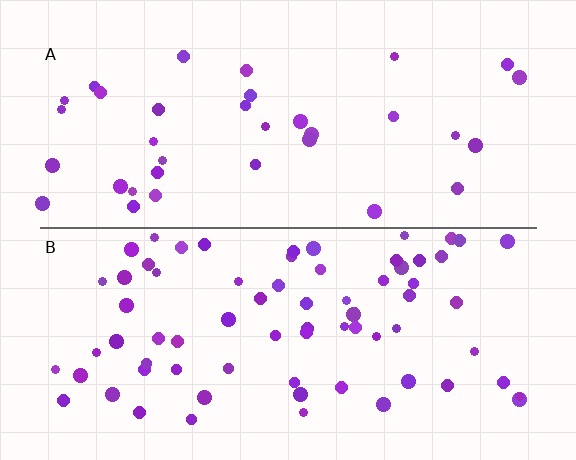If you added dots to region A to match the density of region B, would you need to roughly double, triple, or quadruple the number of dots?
Approximately double.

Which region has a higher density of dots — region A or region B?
B (the bottom).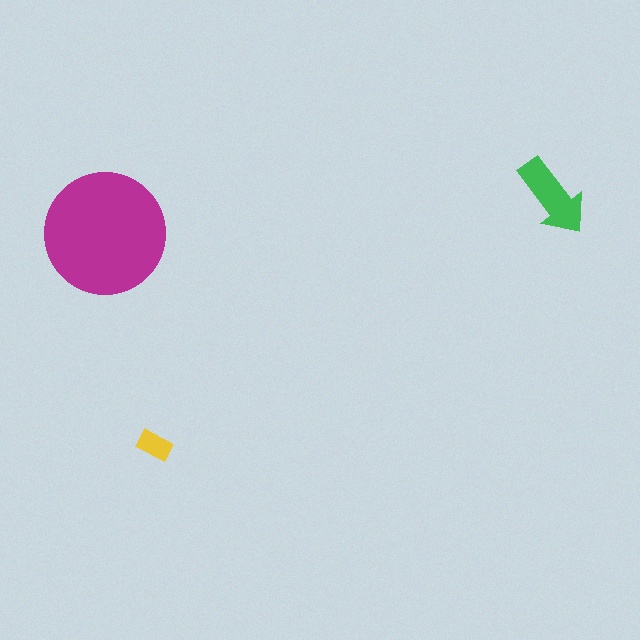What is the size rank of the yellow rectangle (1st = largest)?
3rd.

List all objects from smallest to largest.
The yellow rectangle, the green arrow, the magenta circle.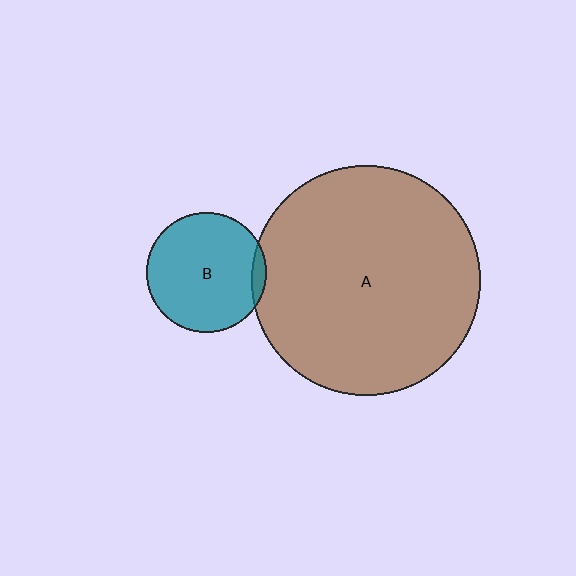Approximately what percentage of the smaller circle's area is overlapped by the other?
Approximately 5%.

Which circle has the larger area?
Circle A (brown).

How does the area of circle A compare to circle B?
Approximately 3.6 times.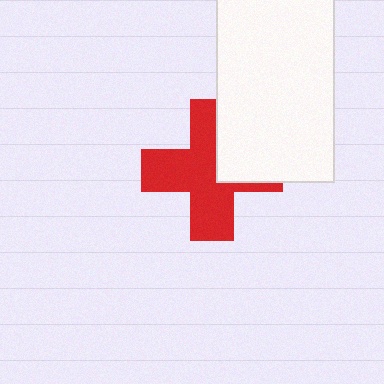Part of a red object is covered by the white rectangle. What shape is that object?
It is a cross.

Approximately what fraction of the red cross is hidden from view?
Roughly 31% of the red cross is hidden behind the white rectangle.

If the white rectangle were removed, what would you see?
You would see the complete red cross.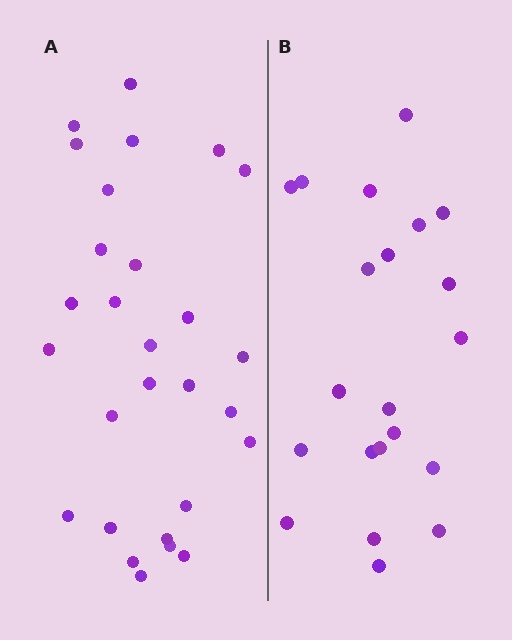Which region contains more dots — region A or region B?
Region A (the left region) has more dots.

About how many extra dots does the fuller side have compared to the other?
Region A has roughly 8 or so more dots than region B.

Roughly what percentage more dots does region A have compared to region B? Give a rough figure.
About 35% more.